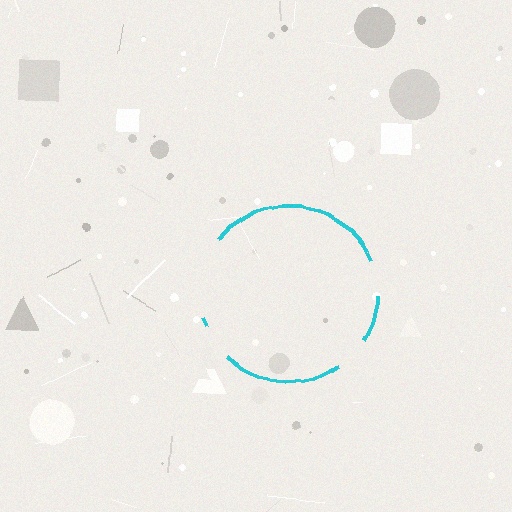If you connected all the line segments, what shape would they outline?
They would outline a circle.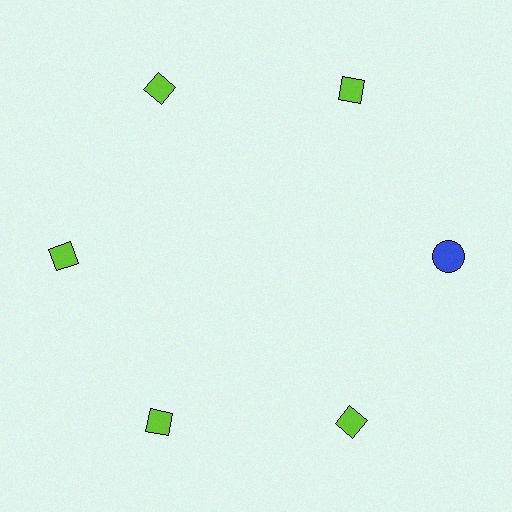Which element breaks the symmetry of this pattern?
The blue circle at roughly the 3 o'clock position breaks the symmetry. All other shapes are lime diamonds.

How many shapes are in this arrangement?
There are 6 shapes arranged in a ring pattern.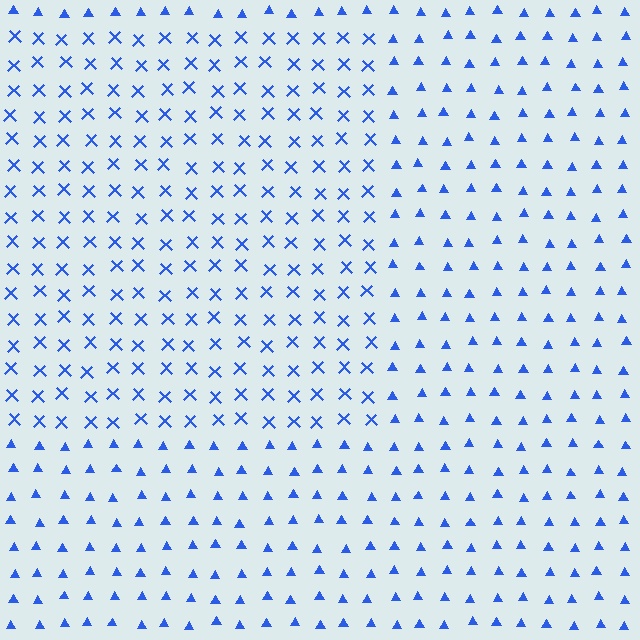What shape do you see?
I see a rectangle.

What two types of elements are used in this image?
The image uses X marks inside the rectangle region and triangles outside it.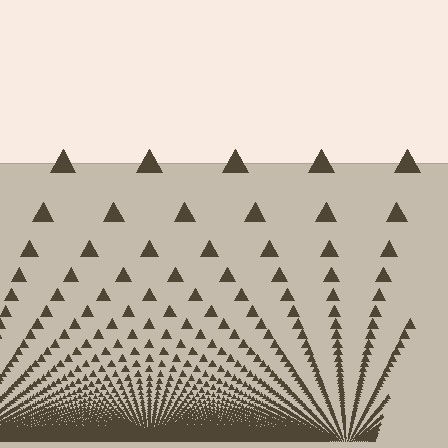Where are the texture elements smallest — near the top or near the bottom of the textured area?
Near the bottom.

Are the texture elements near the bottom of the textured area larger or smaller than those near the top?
Smaller. The gradient is inverted — elements near the bottom are smaller and denser.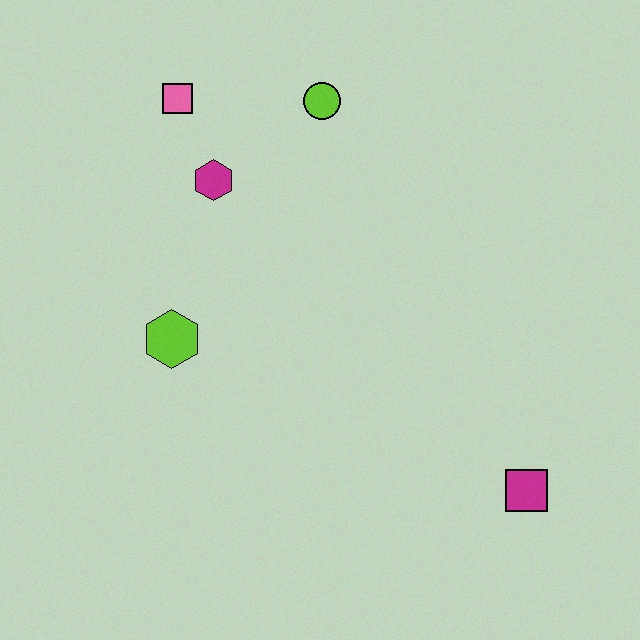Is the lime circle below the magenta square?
No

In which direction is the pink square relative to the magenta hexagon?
The pink square is above the magenta hexagon.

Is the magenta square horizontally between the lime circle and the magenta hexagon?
No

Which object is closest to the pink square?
The magenta hexagon is closest to the pink square.